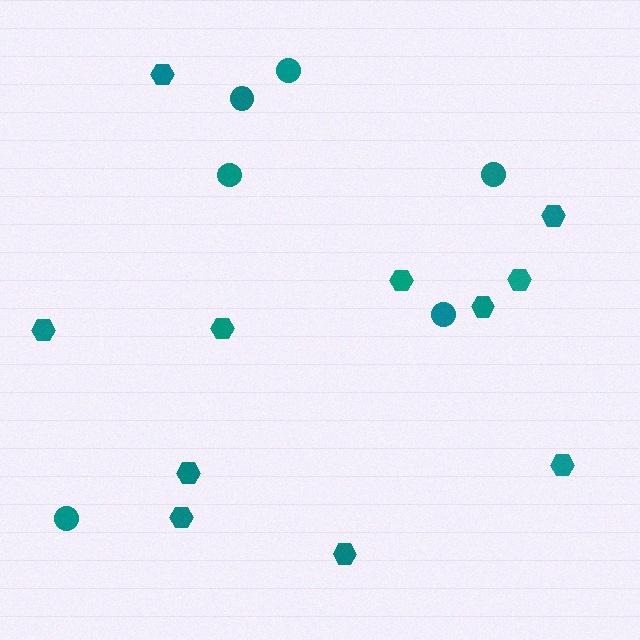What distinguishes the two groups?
There are 2 groups: one group of circles (6) and one group of hexagons (11).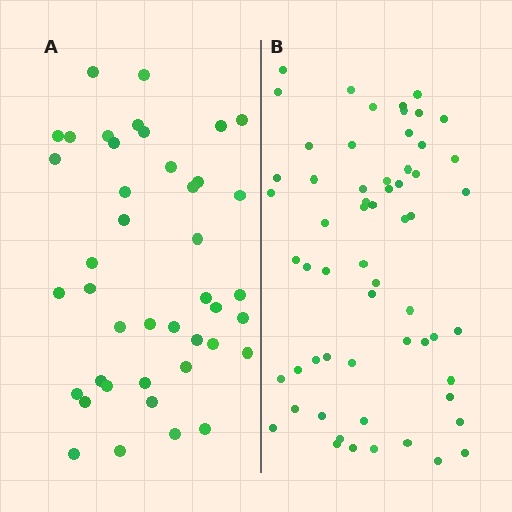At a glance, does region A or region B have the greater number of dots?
Region B (the right region) has more dots.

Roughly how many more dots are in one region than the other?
Region B has approximately 20 more dots than region A.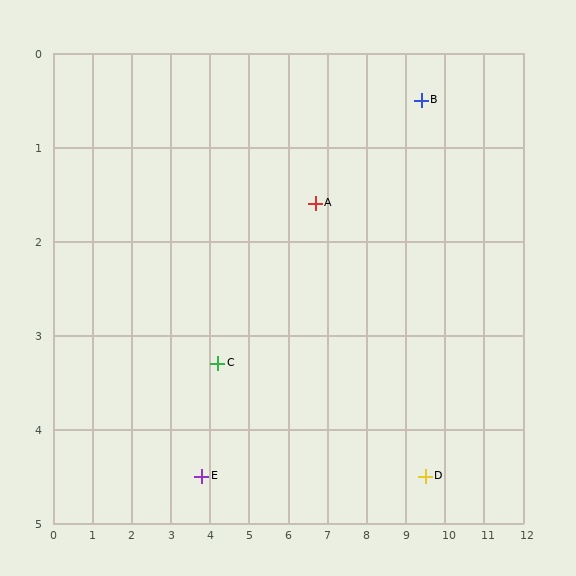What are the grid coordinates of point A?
Point A is at approximately (6.7, 1.6).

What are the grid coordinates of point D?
Point D is at approximately (9.5, 4.5).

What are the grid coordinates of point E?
Point E is at approximately (3.8, 4.5).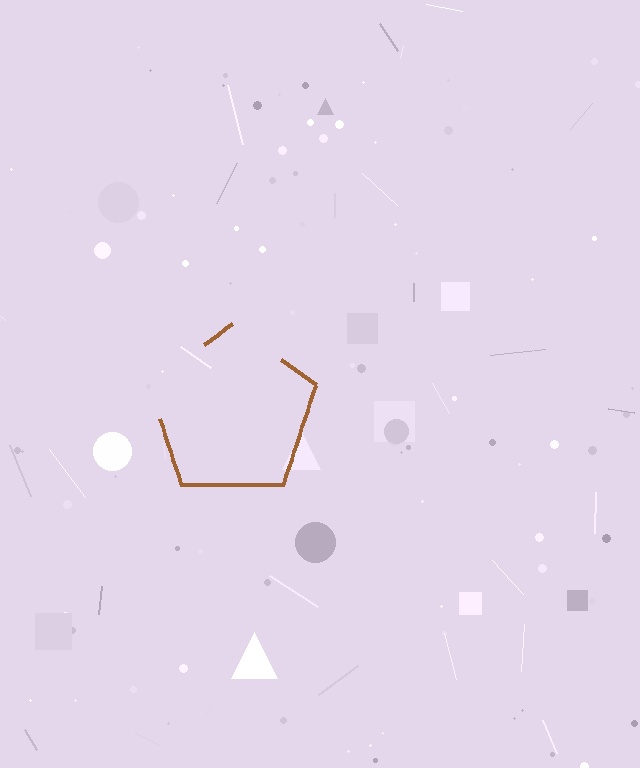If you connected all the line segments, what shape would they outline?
They would outline a pentagon.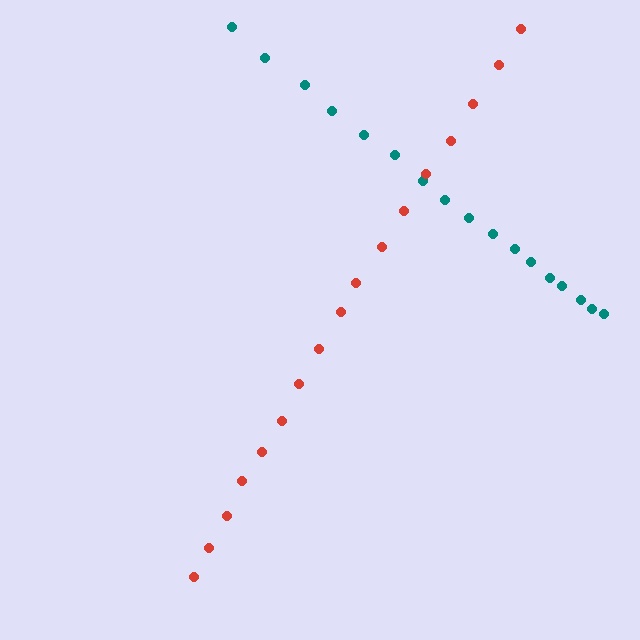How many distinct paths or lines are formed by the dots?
There are 2 distinct paths.